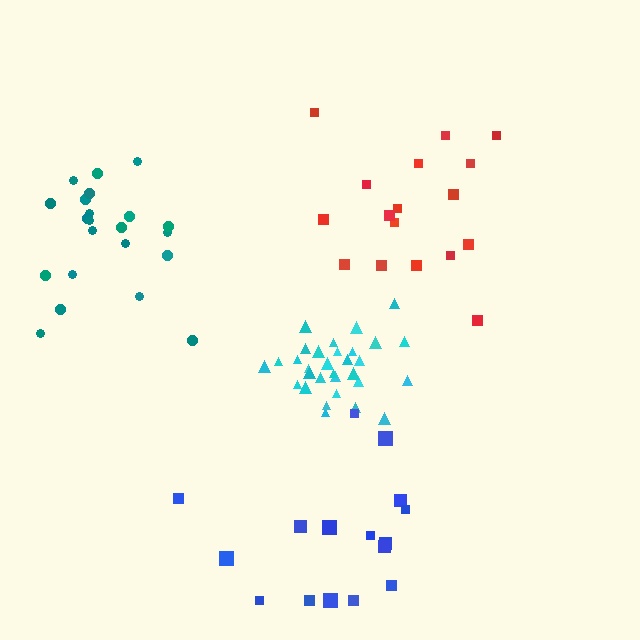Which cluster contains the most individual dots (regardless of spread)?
Cyan (31).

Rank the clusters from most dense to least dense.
cyan, teal, red, blue.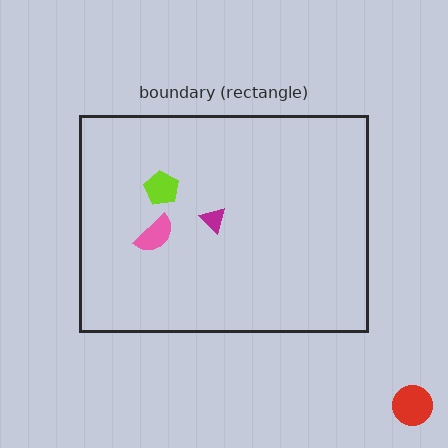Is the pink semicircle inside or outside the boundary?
Inside.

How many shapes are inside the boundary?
3 inside, 1 outside.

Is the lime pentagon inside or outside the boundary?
Inside.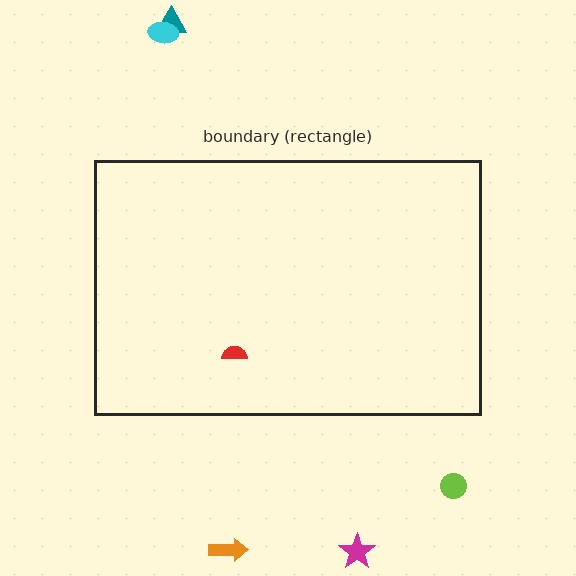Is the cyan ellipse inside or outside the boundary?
Outside.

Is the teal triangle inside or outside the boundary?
Outside.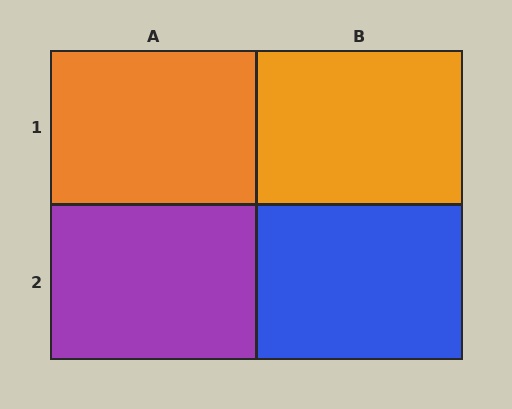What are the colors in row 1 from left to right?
Orange, orange.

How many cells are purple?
1 cell is purple.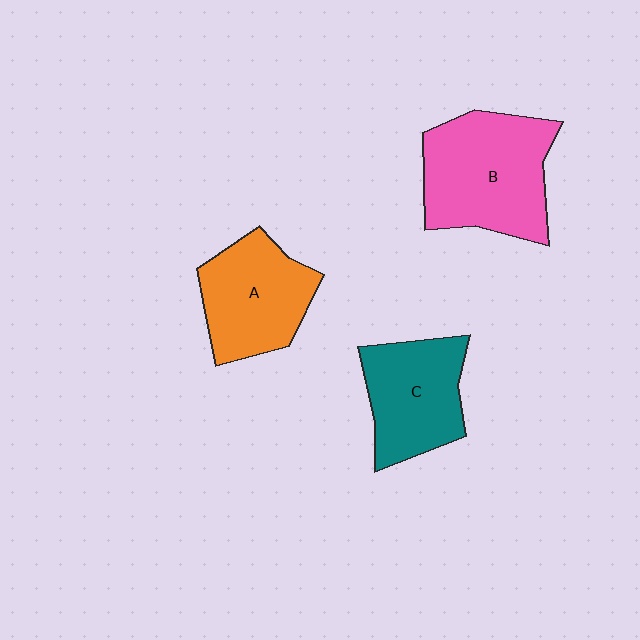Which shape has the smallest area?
Shape C (teal).